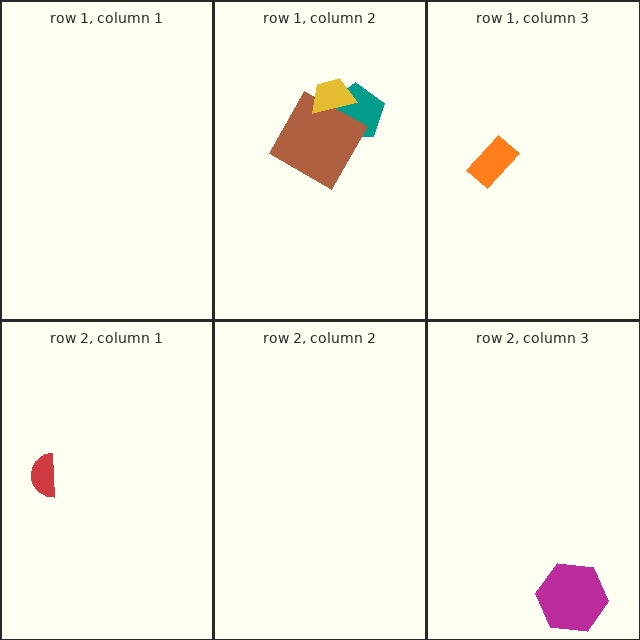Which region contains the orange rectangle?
The row 1, column 3 region.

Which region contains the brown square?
The row 1, column 2 region.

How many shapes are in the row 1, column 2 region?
3.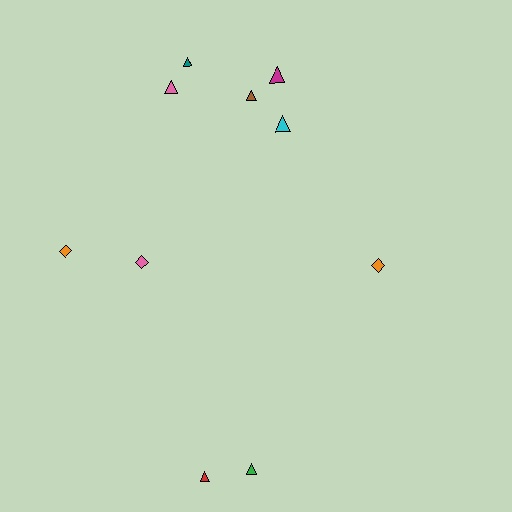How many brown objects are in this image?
There is 1 brown object.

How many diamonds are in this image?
There are 3 diamonds.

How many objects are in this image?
There are 10 objects.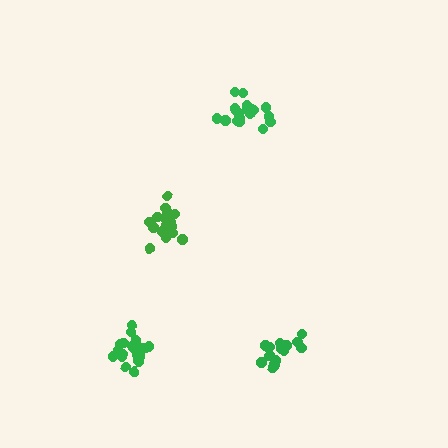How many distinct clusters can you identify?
There are 4 distinct clusters.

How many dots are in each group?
Group 1: 20 dots, Group 2: 17 dots, Group 3: 19 dots, Group 4: 20 dots (76 total).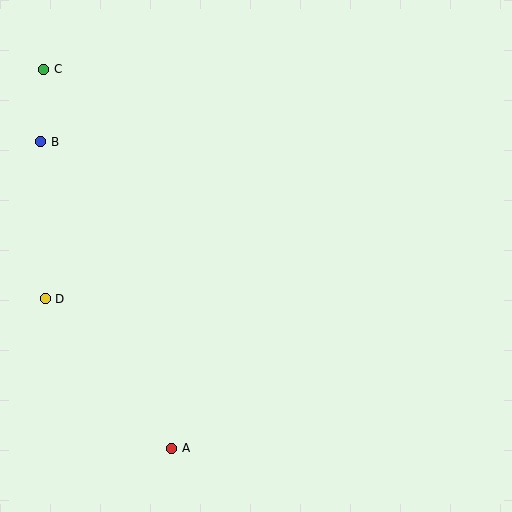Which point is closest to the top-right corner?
Point C is closest to the top-right corner.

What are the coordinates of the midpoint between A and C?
The midpoint between A and C is at (108, 259).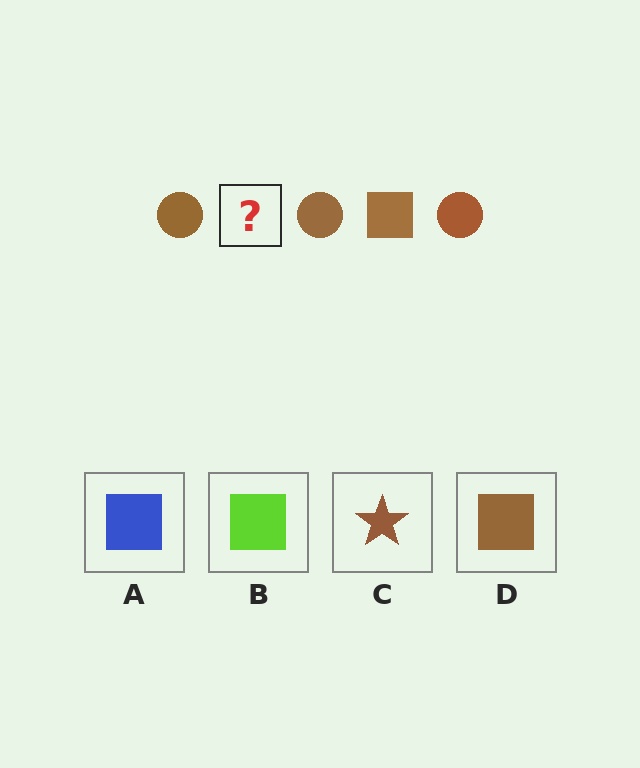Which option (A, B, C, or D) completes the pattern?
D.